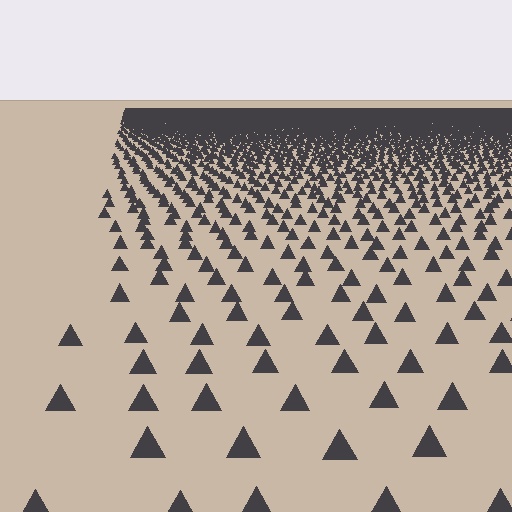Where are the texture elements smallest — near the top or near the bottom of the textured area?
Near the top.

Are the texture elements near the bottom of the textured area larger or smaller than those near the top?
Larger. Near the bottom, elements are closer to the viewer and appear at a bigger on-screen size.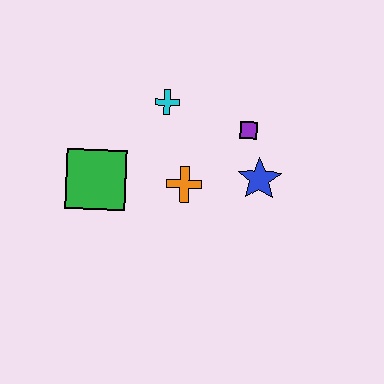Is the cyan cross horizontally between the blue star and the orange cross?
No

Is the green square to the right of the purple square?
No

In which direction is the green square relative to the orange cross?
The green square is to the left of the orange cross.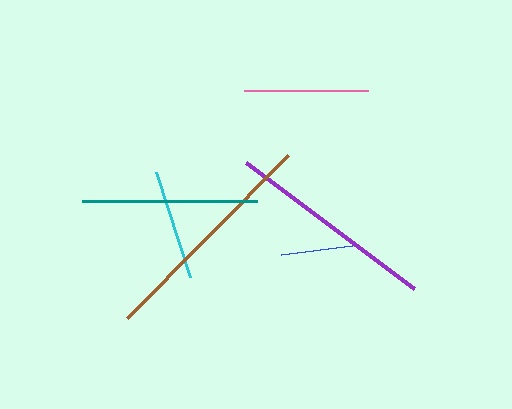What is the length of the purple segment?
The purple segment is approximately 211 pixels long.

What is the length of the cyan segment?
The cyan segment is approximately 111 pixels long.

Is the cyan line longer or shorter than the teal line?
The teal line is longer than the cyan line.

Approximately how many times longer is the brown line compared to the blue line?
The brown line is approximately 3.2 times the length of the blue line.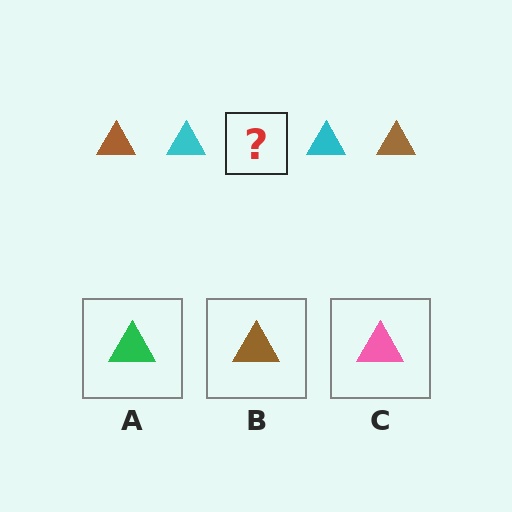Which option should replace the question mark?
Option B.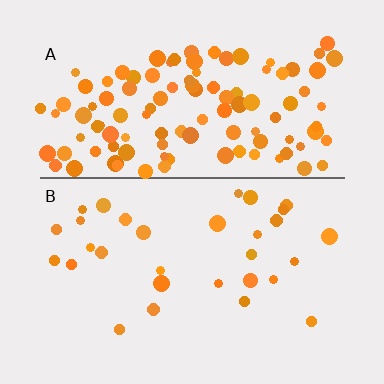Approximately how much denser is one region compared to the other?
Approximately 3.7× — region A over region B.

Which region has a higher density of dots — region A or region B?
A (the top).